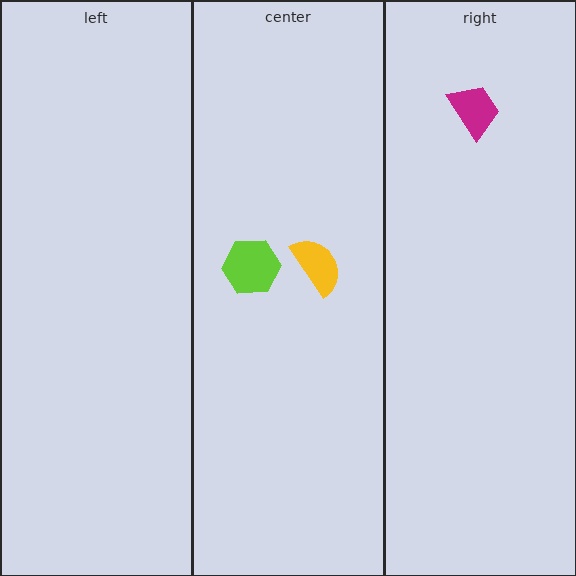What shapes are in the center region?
The yellow semicircle, the lime hexagon.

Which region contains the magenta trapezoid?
The right region.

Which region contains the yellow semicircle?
The center region.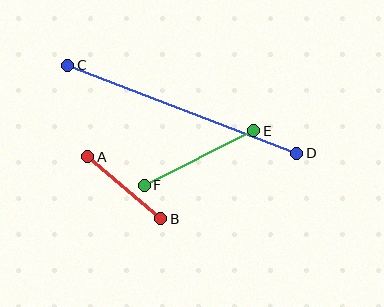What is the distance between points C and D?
The distance is approximately 245 pixels.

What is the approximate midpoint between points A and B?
The midpoint is at approximately (124, 188) pixels.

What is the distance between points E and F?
The distance is approximately 122 pixels.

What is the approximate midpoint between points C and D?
The midpoint is at approximately (182, 109) pixels.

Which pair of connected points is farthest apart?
Points C and D are farthest apart.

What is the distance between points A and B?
The distance is approximately 95 pixels.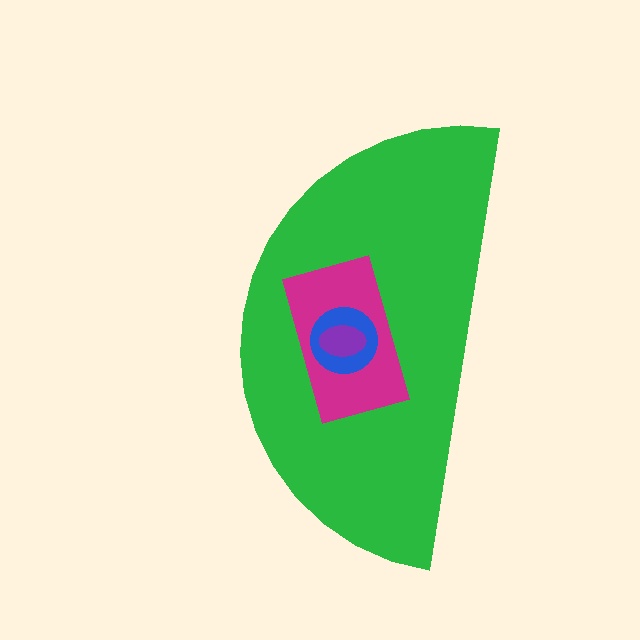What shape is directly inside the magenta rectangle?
The blue circle.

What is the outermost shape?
The green semicircle.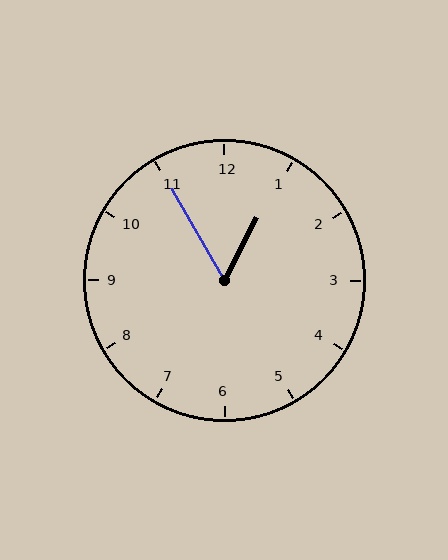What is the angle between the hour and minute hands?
Approximately 58 degrees.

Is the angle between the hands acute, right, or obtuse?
It is acute.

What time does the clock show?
12:55.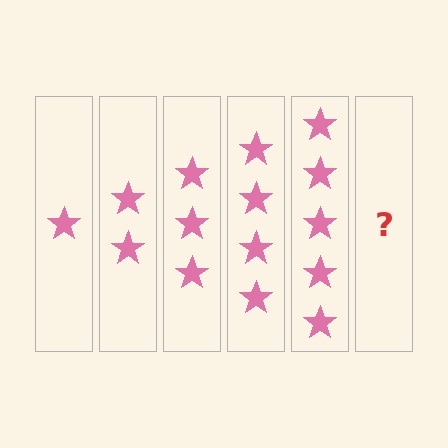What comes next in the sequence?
The next element should be 6 stars.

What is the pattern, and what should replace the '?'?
The pattern is that each step adds one more star. The '?' should be 6 stars.